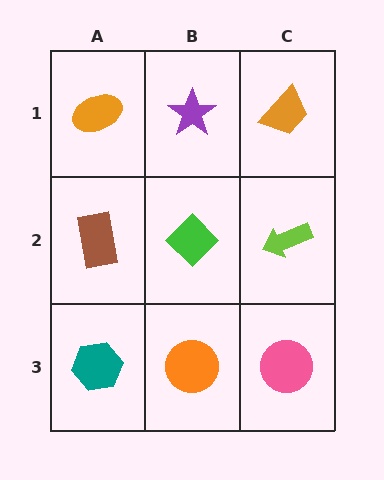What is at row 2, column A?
A brown rectangle.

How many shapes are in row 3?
3 shapes.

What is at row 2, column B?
A green diamond.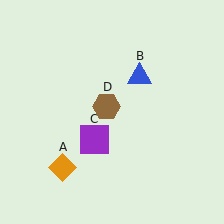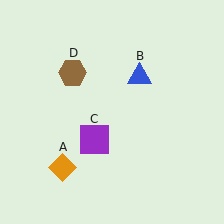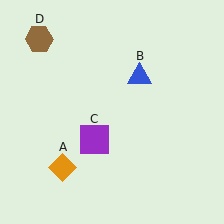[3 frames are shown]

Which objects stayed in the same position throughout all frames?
Orange diamond (object A) and blue triangle (object B) and purple square (object C) remained stationary.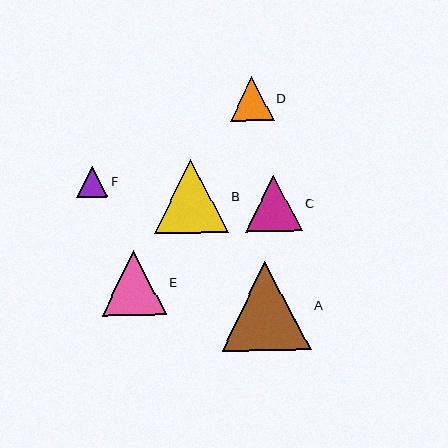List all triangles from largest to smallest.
From largest to smallest: A, B, E, C, D, F.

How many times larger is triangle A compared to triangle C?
Triangle A is approximately 1.6 times the size of triangle C.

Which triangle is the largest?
Triangle A is the largest with a size of approximately 89 pixels.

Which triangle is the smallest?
Triangle F is the smallest with a size of approximately 31 pixels.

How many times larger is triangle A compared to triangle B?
Triangle A is approximately 1.2 times the size of triangle B.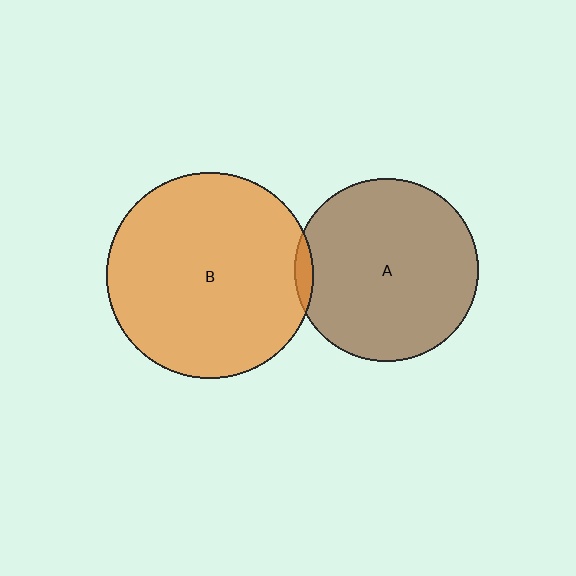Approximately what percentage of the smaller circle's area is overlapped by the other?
Approximately 5%.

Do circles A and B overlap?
Yes.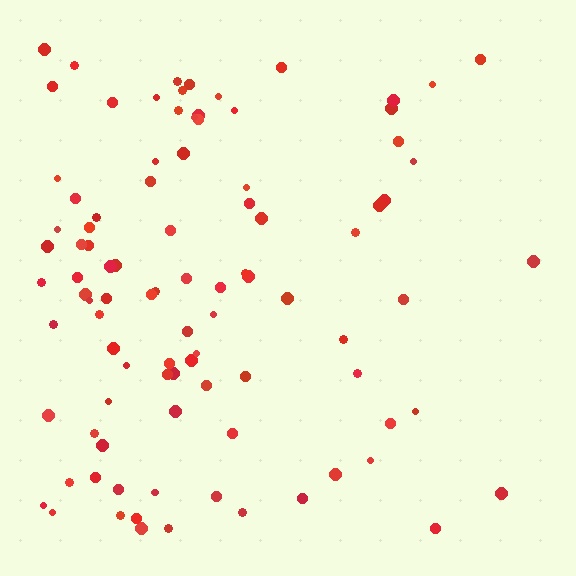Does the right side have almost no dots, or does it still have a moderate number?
Still a moderate number, just noticeably fewer than the left.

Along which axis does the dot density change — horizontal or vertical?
Horizontal.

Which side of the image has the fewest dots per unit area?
The right.